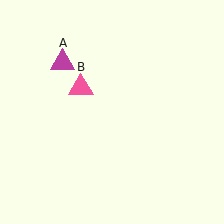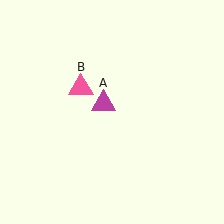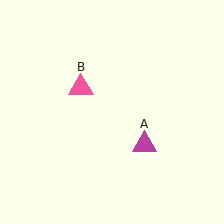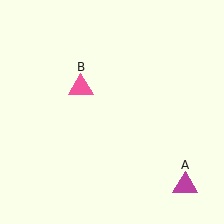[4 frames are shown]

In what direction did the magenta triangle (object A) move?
The magenta triangle (object A) moved down and to the right.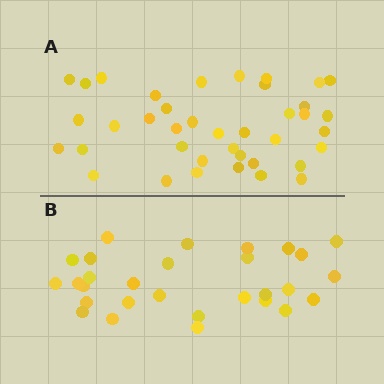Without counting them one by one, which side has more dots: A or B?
Region A (the top region) has more dots.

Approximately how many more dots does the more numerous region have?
Region A has roughly 10 or so more dots than region B.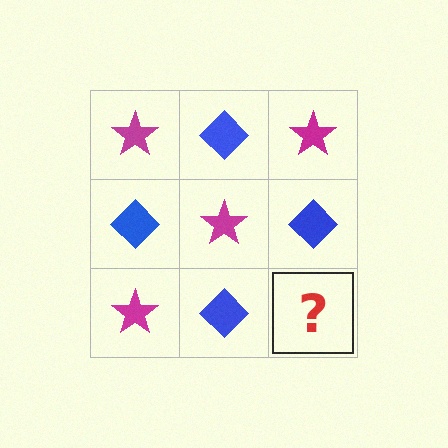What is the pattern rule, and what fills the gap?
The rule is that it alternates magenta star and blue diamond in a checkerboard pattern. The gap should be filled with a magenta star.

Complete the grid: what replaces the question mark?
The question mark should be replaced with a magenta star.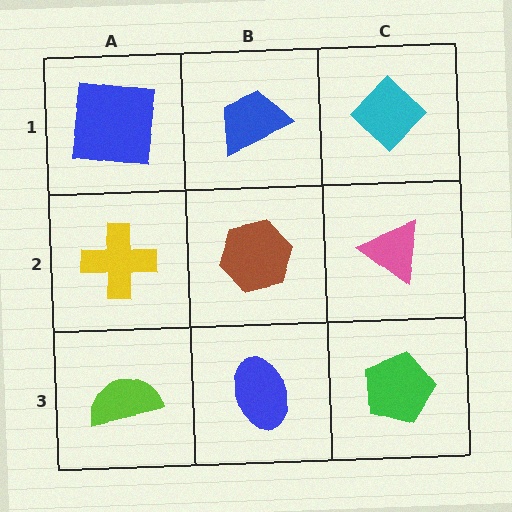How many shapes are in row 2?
3 shapes.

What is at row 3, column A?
A lime semicircle.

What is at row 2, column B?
A brown hexagon.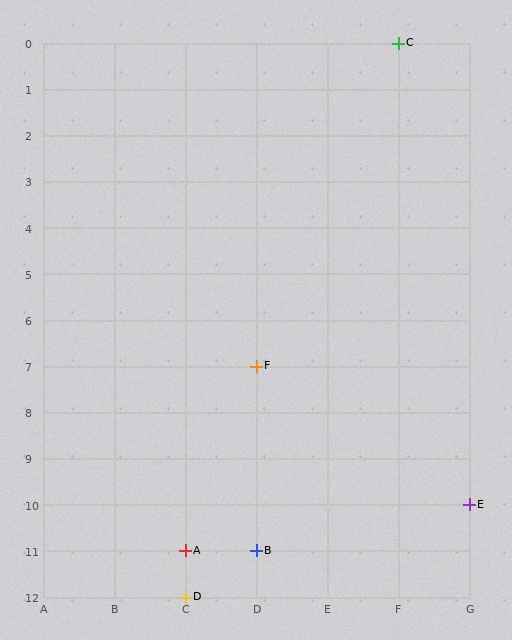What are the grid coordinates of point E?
Point E is at grid coordinates (G, 10).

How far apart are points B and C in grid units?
Points B and C are 2 columns and 11 rows apart (about 11.2 grid units diagonally).